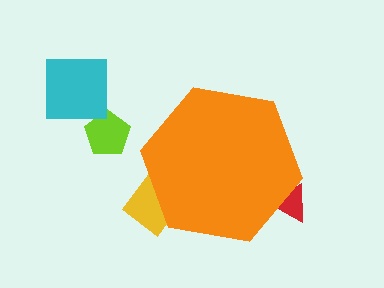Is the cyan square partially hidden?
No, the cyan square is fully visible.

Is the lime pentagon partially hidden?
No, the lime pentagon is fully visible.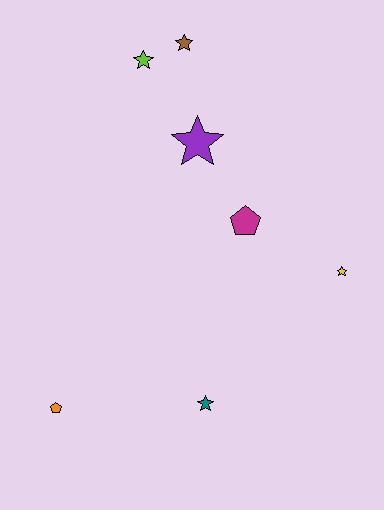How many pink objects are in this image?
There are no pink objects.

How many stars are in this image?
There are 5 stars.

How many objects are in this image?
There are 7 objects.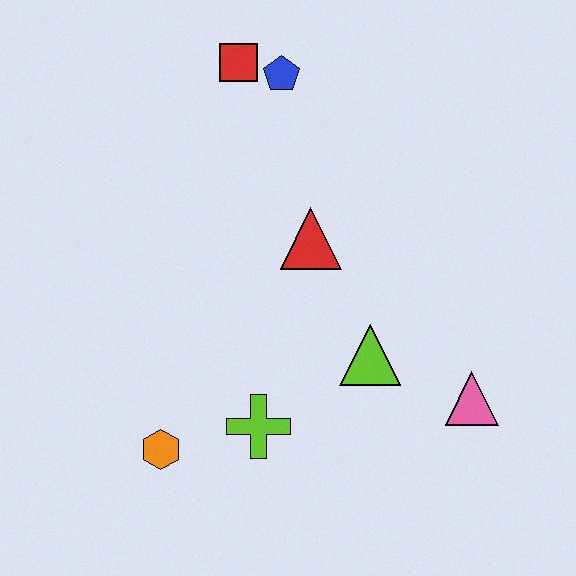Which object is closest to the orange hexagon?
The lime cross is closest to the orange hexagon.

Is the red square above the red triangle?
Yes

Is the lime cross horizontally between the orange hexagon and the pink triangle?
Yes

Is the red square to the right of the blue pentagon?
No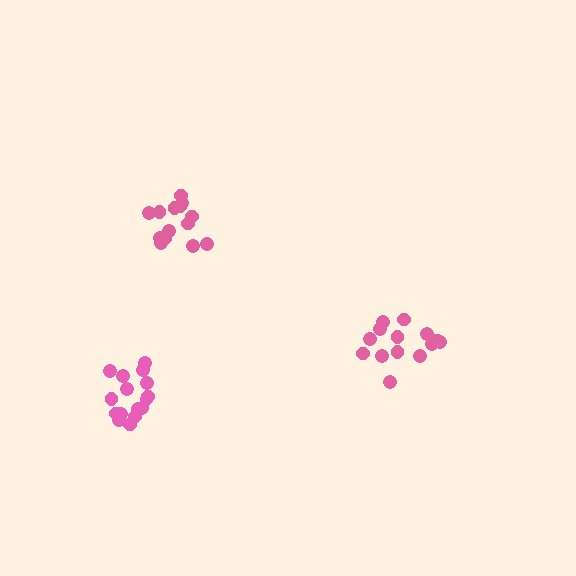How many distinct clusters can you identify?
There are 3 distinct clusters.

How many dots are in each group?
Group 1: 14 dots, Group 2: 16 dots, Group 3: 15 dots (45 total).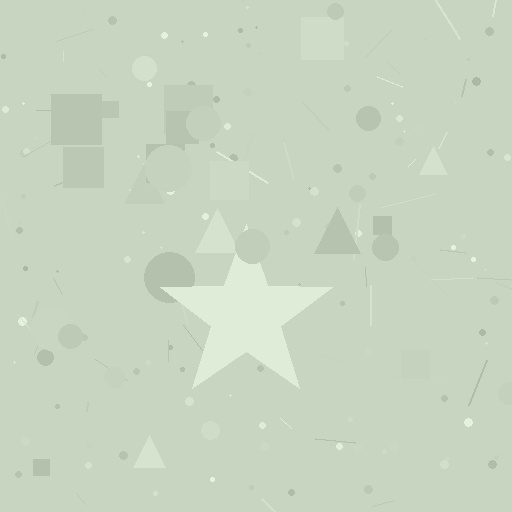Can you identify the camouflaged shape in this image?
The camouflaged shape is a star.